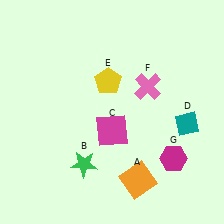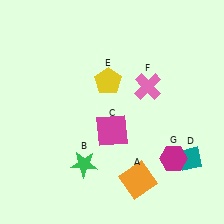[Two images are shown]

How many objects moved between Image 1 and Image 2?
1 object moved between the two images.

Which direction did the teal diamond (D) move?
The teal diamond (D) moved down.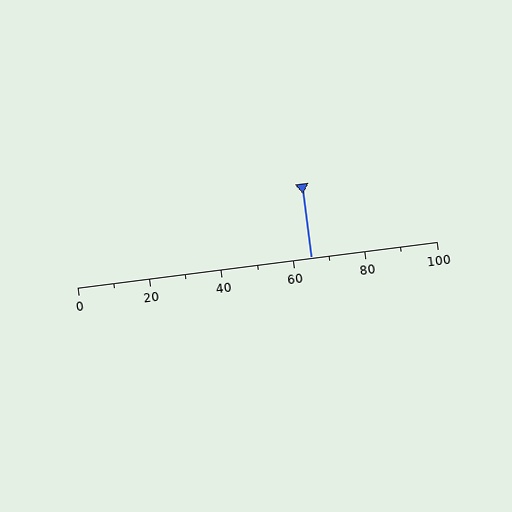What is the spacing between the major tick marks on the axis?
The major ticks are spaced 20 apart.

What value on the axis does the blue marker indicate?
The marker indicates approximately 65.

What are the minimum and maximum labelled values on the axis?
The axis runs from 0 to 100.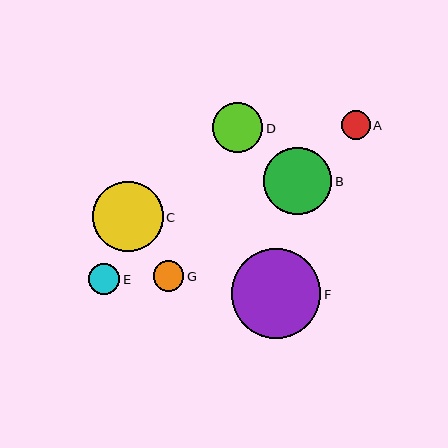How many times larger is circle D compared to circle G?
Circle D is approximately 1.6 times the size of circle G.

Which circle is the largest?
Circle F is the largest with a size of approximately 90 pixels.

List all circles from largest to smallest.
From largest to smallest: F, C, B, D, E, G, A.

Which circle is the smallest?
Circle A is the smallest with a size of approximately 29 pixels.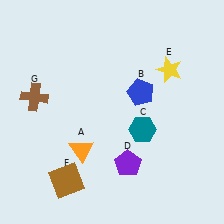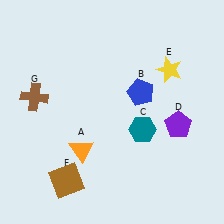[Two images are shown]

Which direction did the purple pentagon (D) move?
The purple pentagon (D) moved right.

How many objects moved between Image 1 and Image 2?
1 object moved between the two images.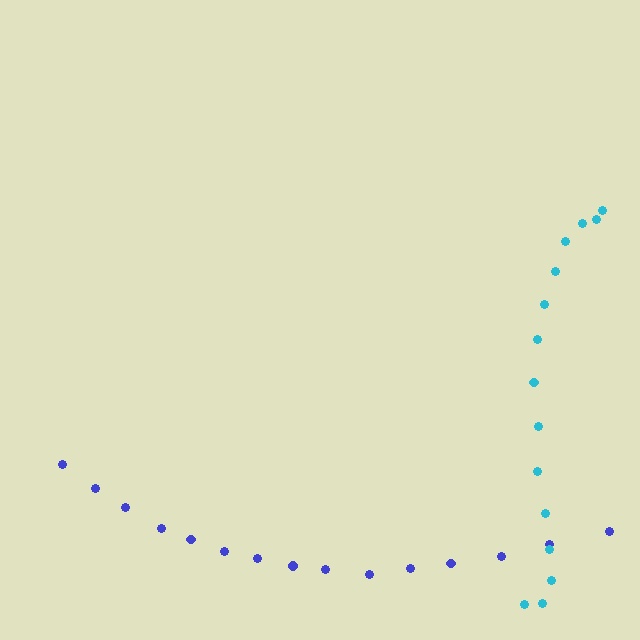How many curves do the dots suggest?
There are 2 distinct paths.